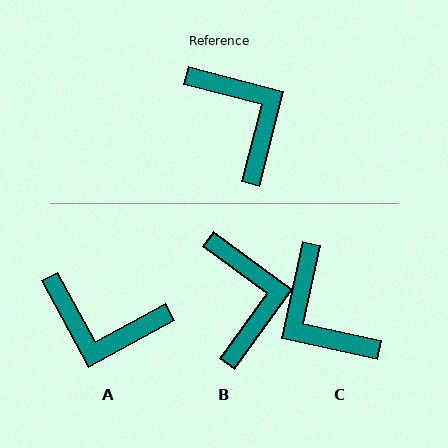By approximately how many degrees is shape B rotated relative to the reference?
Approximately 22 degrees clockwise.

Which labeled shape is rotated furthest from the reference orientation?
C, about 178 degrees away.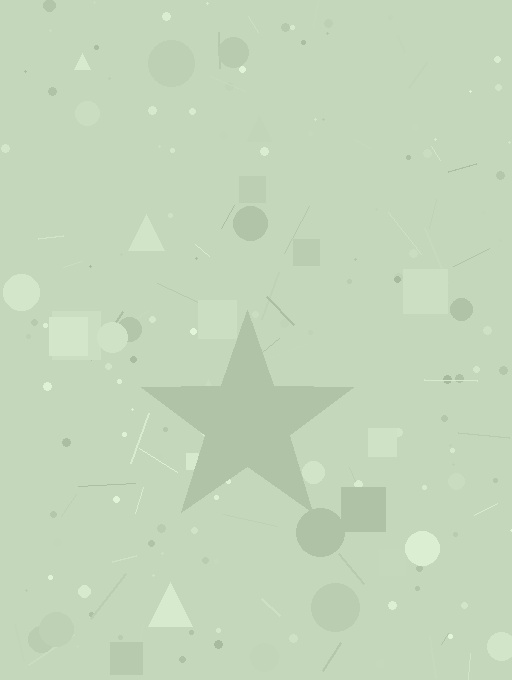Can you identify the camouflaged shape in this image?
The camouflaged shape is a star.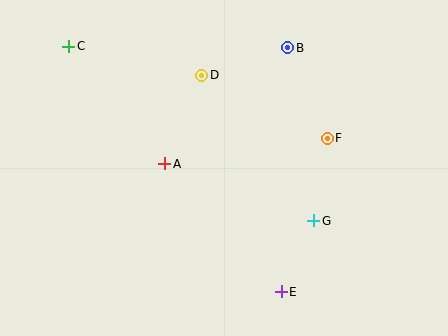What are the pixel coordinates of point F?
Point F is at (327, 138).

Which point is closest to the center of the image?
Point A at (165, 164) is closest to the center.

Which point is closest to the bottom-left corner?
Point A is closest to the bottom-left corner.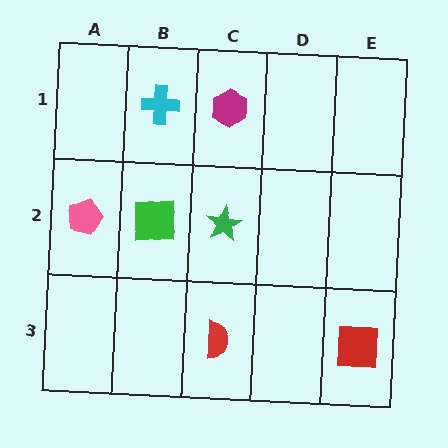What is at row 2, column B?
A green square.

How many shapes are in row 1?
2 shapes.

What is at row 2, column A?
A pink pentagon.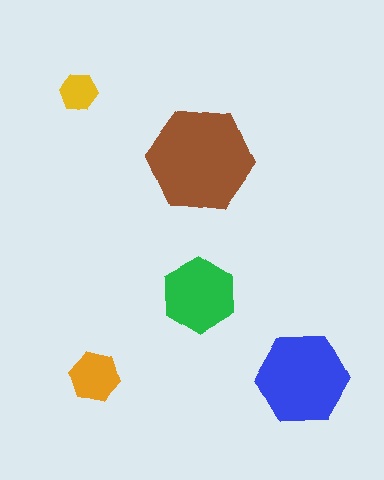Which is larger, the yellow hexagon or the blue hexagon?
The blue one.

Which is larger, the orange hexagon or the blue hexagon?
The blue one.